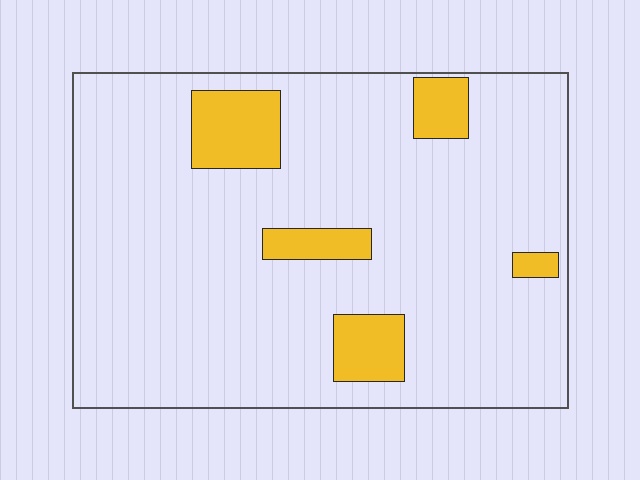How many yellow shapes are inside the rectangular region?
5.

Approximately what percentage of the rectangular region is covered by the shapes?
Approximately 10%.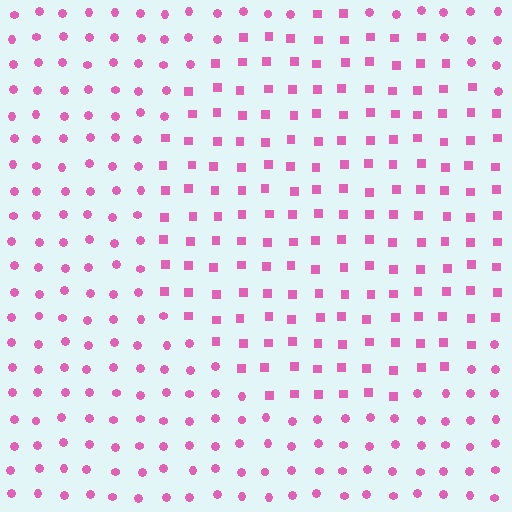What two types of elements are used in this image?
The image uses squares inside the circle region and circles outside it.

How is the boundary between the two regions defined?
The boundary is defined by a change in element shape: squares inside vs. circles outside. All elements share the same color and spacing.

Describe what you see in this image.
The image is filled with small pink elements arranged in a uniform grid. A circle-shaped region contains squares, while the surrounding area contains circles. The boundary is defined purely by the change in element shape.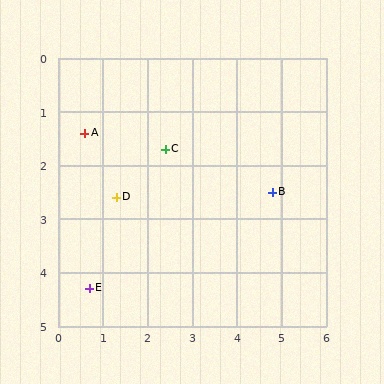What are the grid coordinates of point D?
Point D is at approximately (1.3, 2.6).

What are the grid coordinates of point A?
Point A is at approximately (0.6, 1.4).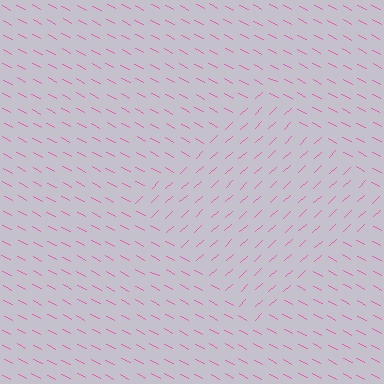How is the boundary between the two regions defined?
The boundary is defined purely by a change in line orientation (approximately 71 degrees difference). All lines are the same color and thickness.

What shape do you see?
I see a diamond.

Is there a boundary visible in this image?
Yes, there is a texture boundary formed by a change in line orientation.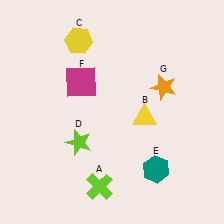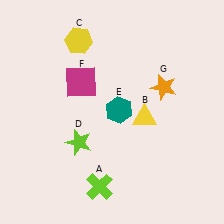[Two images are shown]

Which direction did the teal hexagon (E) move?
The teal hexagon (E) moved up.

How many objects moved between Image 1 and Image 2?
1 object moved between the two images.